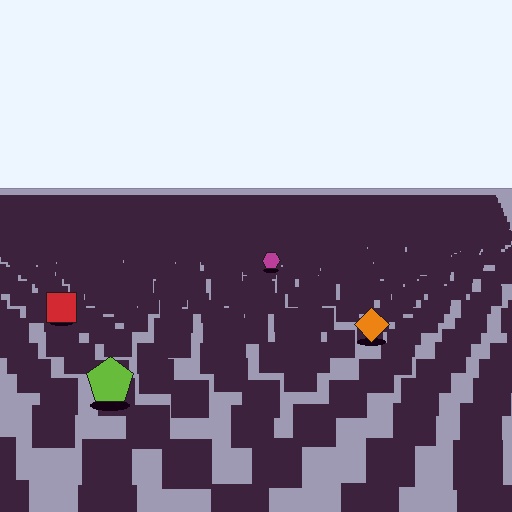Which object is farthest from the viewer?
The magenta hexagon is farthest from the viewer. It appears smaller and the ground texture around it is denser.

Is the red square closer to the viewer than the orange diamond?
No. The orange diamond is closer — you can tell from the texture gradient: the ground texture is coarser near it.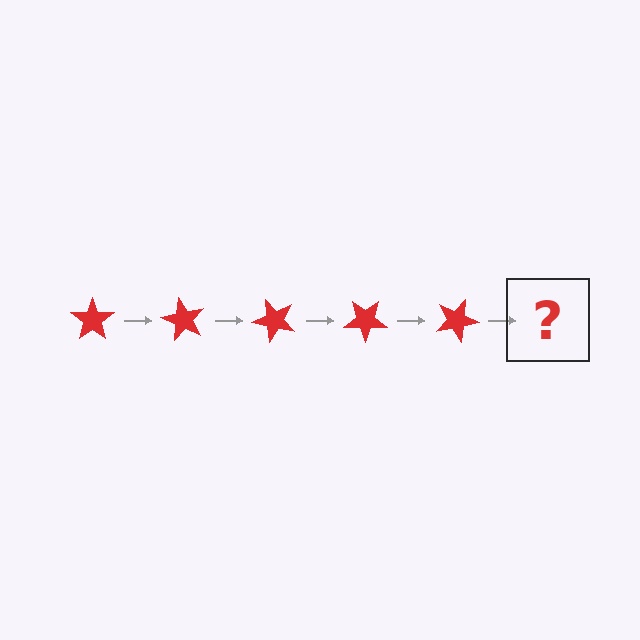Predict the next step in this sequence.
The next step is a red star rotated 300 degrees.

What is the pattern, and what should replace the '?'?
The pattern is that the star rotates 60 degrees each step. The '?' should be a red star rotated 300 degrees.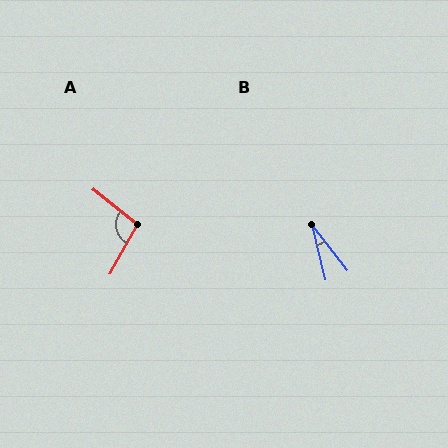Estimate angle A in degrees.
Approximately 100 degrees.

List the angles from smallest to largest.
B (24°), A (100°).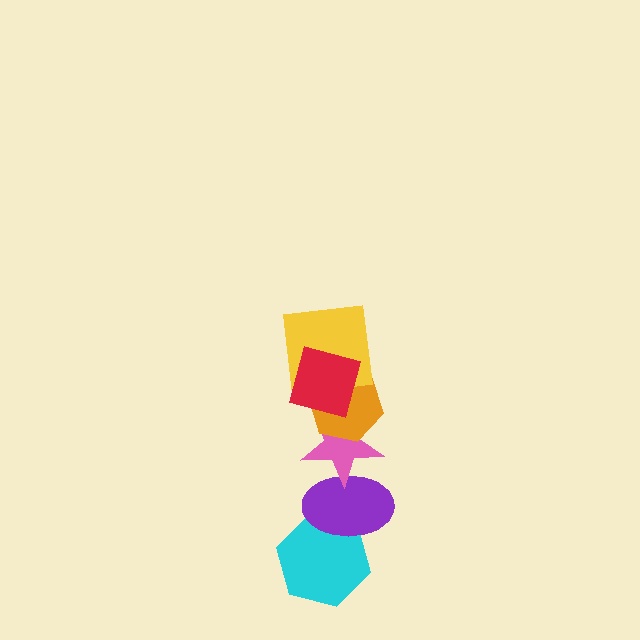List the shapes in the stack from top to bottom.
From top to bottom: the red square, the yellow square, the orange hexagon, the pink star, the purple ellipse, the cyan hexagon.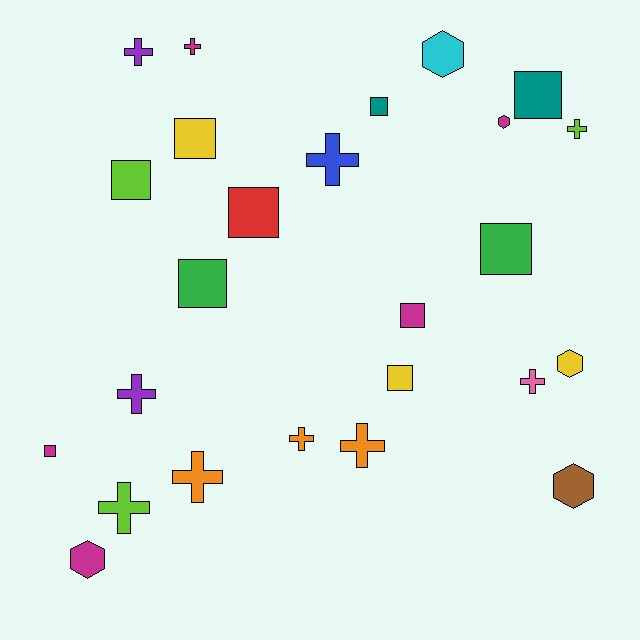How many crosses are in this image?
There are 10 crosses.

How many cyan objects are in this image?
There is 1 cyan object.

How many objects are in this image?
There are 25 objects.